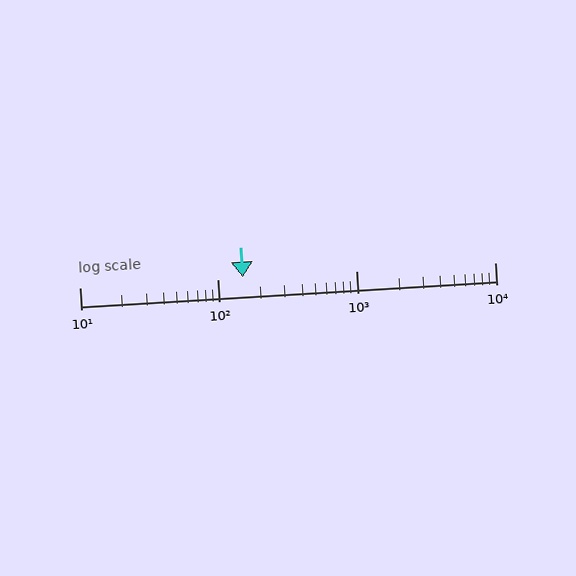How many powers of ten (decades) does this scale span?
The scale spans 3 decades, from 10 to 10000.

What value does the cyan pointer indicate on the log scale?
The pointer indicates approximately 150.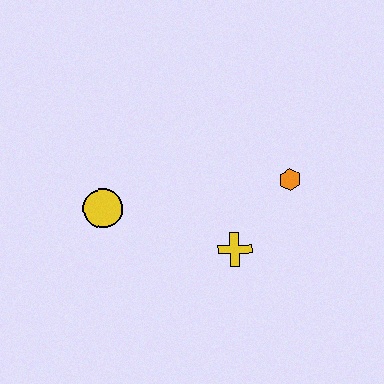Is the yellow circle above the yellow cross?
Yes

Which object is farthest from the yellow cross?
The yellow circle is farthest from the yellow cross.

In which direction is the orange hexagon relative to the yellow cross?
The orange hexagon is above the yellow cross.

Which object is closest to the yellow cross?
The orange hexagon is closest to the yellow cross.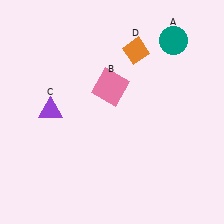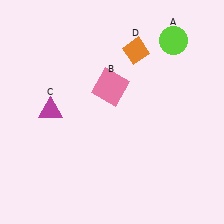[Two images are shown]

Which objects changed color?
A changed from teal to lime. C changed from purple to magenta.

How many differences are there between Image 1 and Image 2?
There are 2 differences between the two images.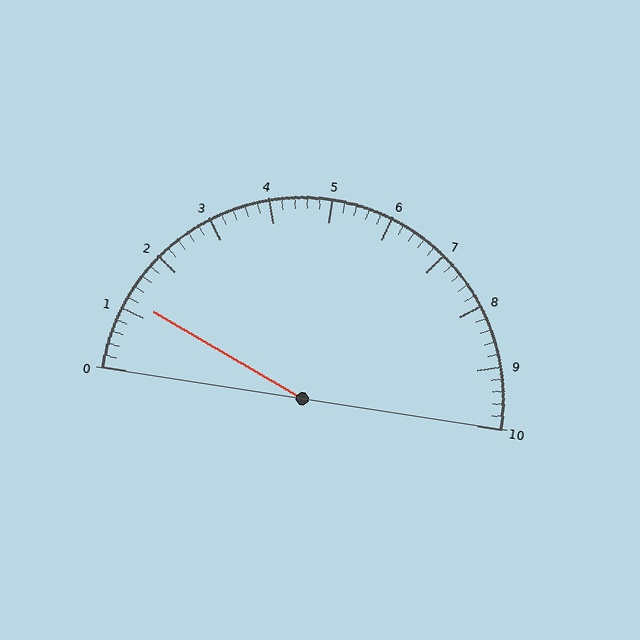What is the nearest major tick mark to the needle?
The nearest major tick mark is 1.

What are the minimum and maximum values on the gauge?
The gauge ranges from 0 to 10.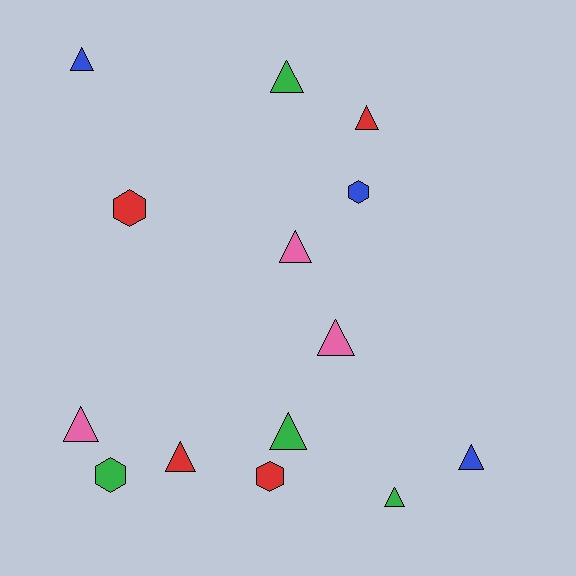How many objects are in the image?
There are 14 objects.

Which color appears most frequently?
Green, with 4 objects.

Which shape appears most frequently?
Triangle, with 10 objects.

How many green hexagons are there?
There is 1 green hexagon.